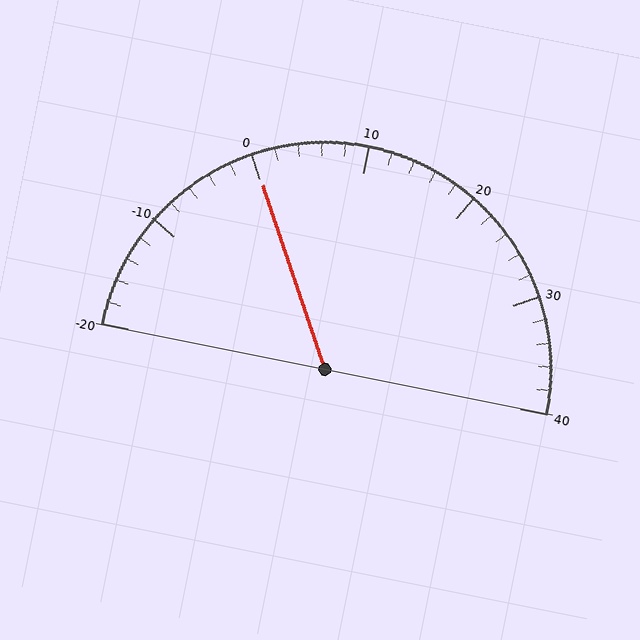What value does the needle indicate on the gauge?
The needle indicates approximately 0.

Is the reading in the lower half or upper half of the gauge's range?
The reading is in the lower half of the range (-20 to 40).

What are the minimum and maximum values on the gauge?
The gauge ranges from -20 to 40.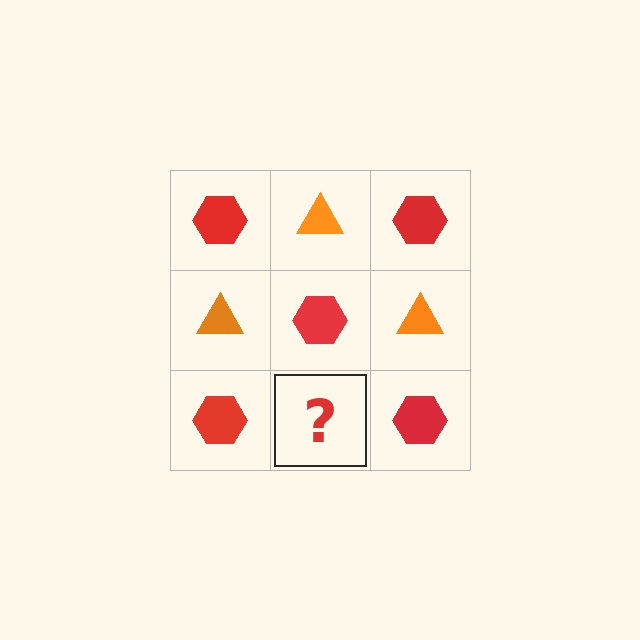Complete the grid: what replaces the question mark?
The question mark should be replaced with an orange triangle.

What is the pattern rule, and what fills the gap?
The rule is that it alternates red hexagon and orange triangle in a checkerboard pattern. The gap should be filled with an orange triangle.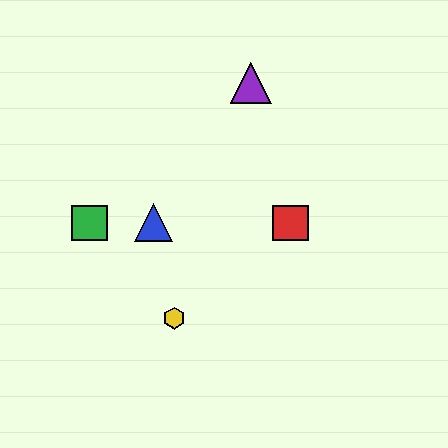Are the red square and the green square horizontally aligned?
Yes, both are at y≈223.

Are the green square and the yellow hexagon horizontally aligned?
No, the green square is at y≈223 and the yellow hexagon is at y≈318.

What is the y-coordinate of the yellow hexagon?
The yellow hexagon is at y≈318.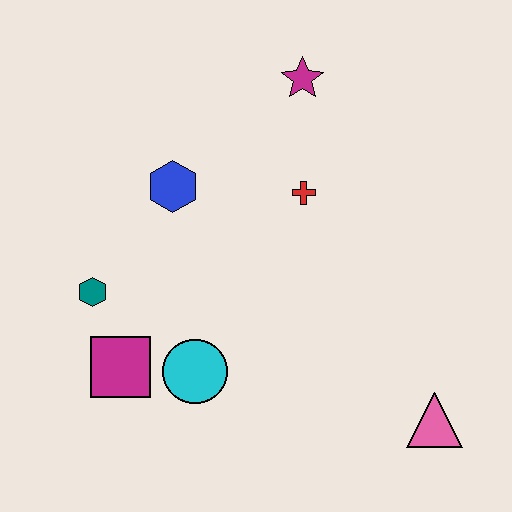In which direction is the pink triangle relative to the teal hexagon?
The pink triangle is to the right of the teal hexagon.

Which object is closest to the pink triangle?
The cyan circle is closest to the pink triangle.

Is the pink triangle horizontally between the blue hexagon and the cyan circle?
No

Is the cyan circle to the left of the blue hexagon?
No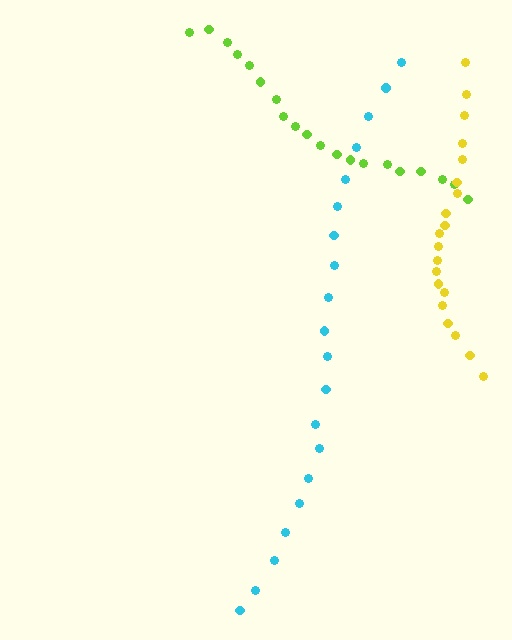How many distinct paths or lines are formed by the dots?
There are 3 distinct paths.